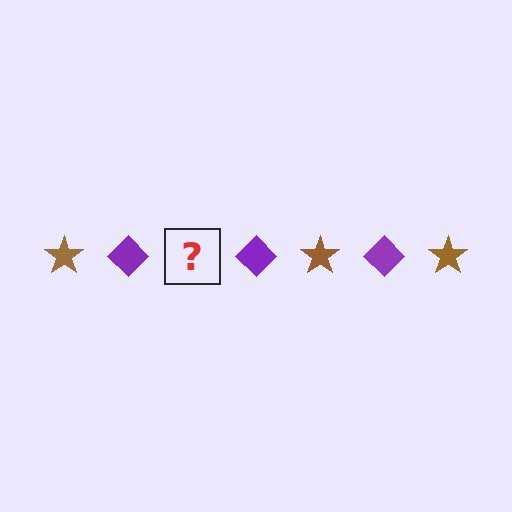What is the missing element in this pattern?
The missing element is a brown star.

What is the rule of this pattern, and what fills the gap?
The rule is that the pattern alternates between brown star and purple diamond. The gap should be filled with a brown star.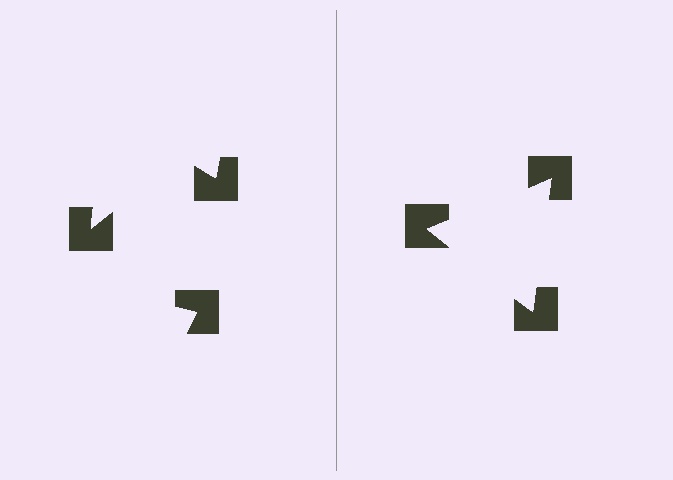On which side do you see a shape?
An illusory triangle appears on the right side. On the left side the wedge cuts are rotated, so no coherent shape forms.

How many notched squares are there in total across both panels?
6 — 3 on each side.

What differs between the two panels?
The notched squares are positioned identically on both sides; only the wedge orientations differ. On the right they align to a triangle; on the left they are misaligned.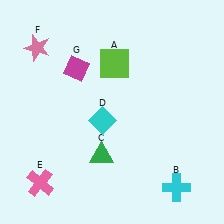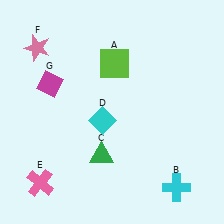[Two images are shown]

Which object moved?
The magenta diamond (G) moved left.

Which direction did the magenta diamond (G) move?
The magenta diamond (G) moved left.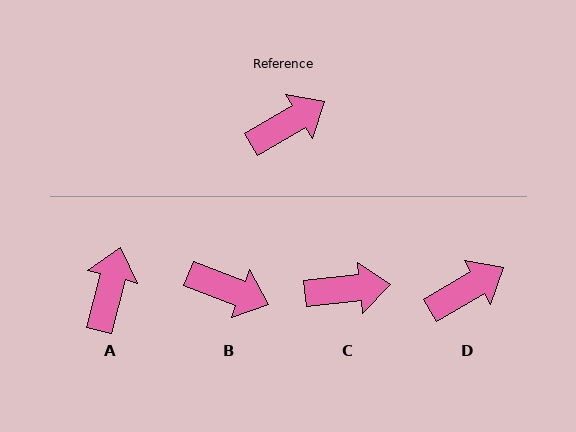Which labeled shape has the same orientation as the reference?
D.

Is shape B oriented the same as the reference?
No, it is off by about 52 degrees.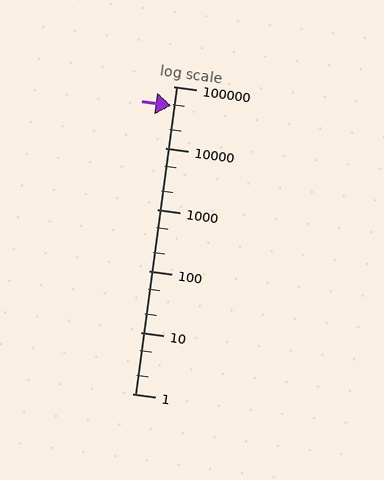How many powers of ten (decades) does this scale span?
The scale spans 5 decades, from 1 to 100000.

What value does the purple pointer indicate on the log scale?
The pointer indicates approximately 48000.